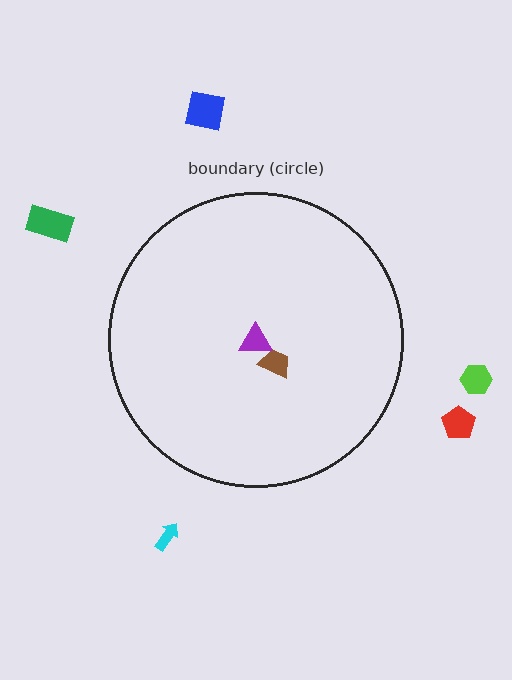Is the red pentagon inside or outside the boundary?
Outside.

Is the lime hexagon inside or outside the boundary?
Outside.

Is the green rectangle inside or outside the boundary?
Outside.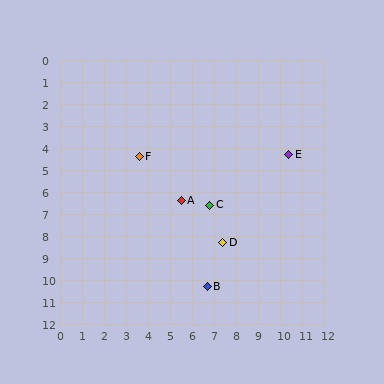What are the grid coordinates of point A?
Point A is at approximately (5.5, 6.4).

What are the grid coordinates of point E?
Point E is at approximately (10.4, 4.3).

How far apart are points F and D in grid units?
Points F and D are about 5.4 grid units apart.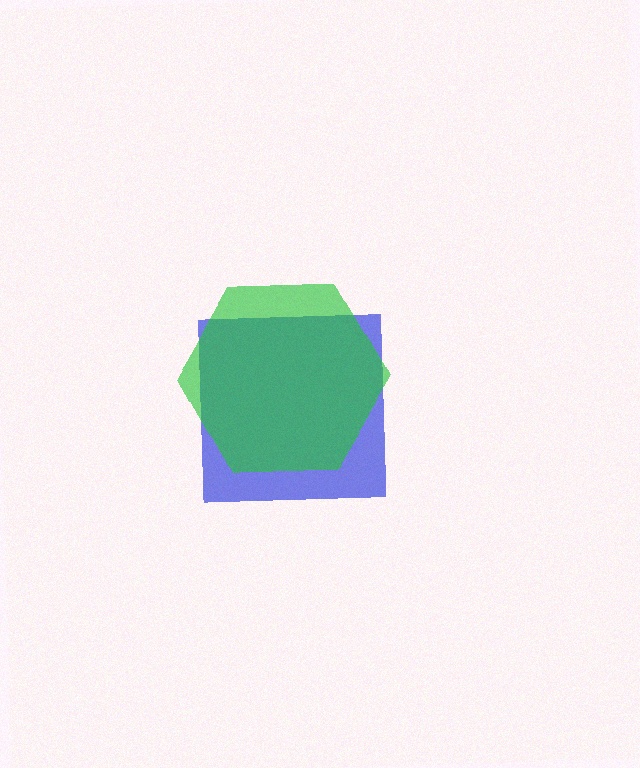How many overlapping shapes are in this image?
There are 2 overlapping shapes in the image.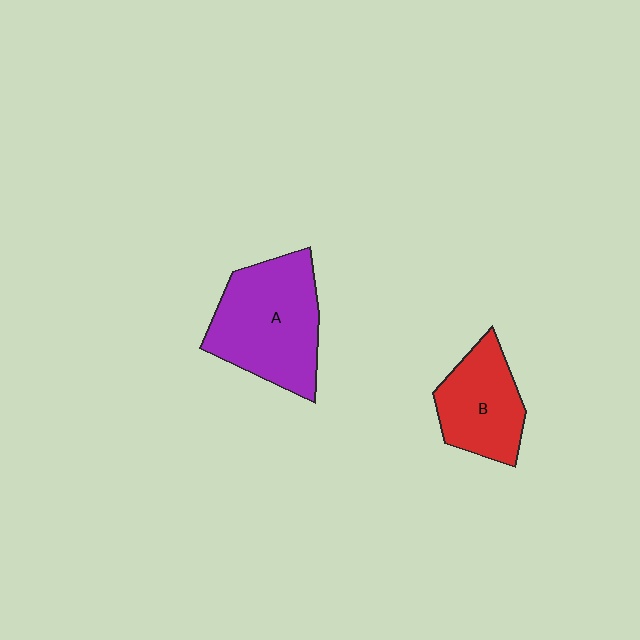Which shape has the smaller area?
Shape B (red).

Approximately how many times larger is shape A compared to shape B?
Approximately 1.5 times.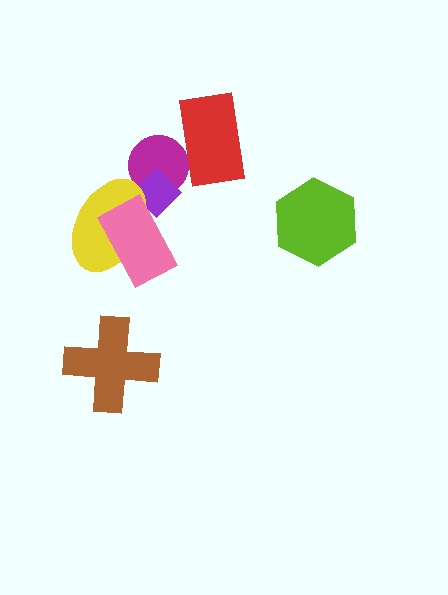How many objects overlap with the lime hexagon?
0 objects overlap with the lime hexagon.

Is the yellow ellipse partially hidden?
Yes, it is partially covered by another shape.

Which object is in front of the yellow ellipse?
The pink rectangle is in front of the yellow ellipse.